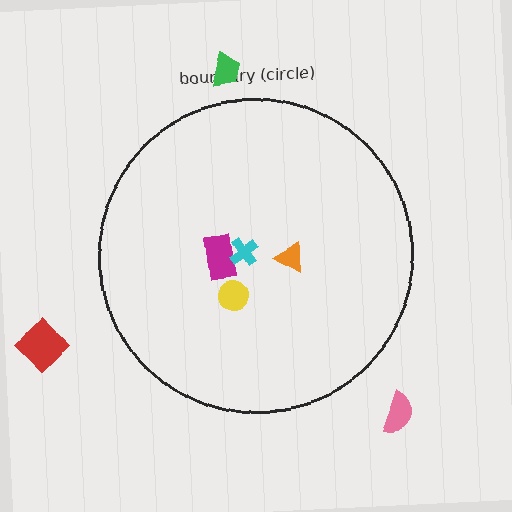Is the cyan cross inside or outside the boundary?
Inside.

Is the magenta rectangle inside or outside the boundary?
Inside.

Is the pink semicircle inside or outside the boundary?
Outside.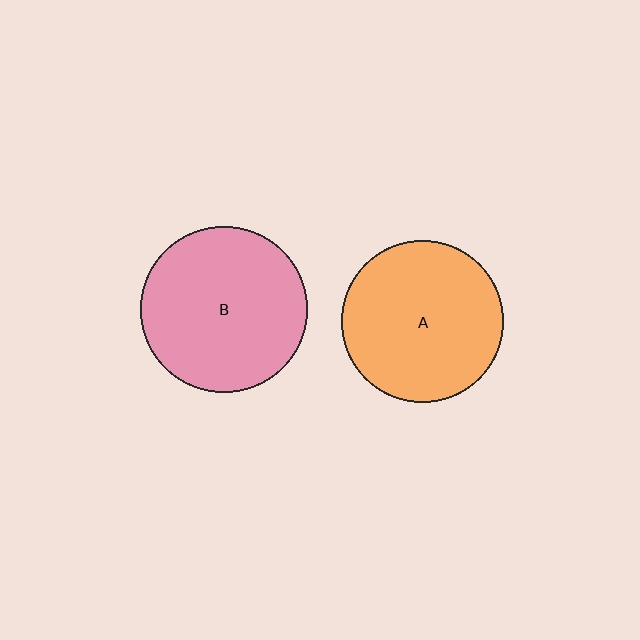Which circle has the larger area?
Circle B (pink).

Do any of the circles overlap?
No, none of the circles overlap.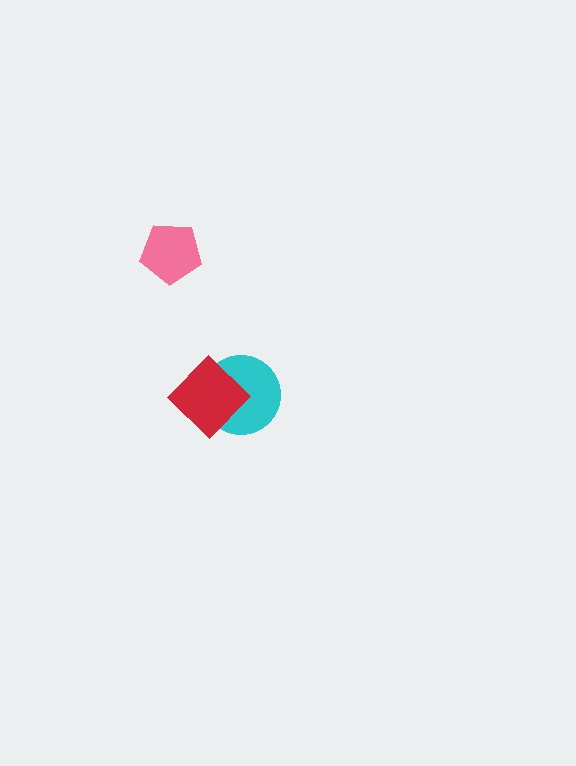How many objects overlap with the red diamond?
1 object overlaps with the red diamond.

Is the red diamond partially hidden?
No, no other shape covers it.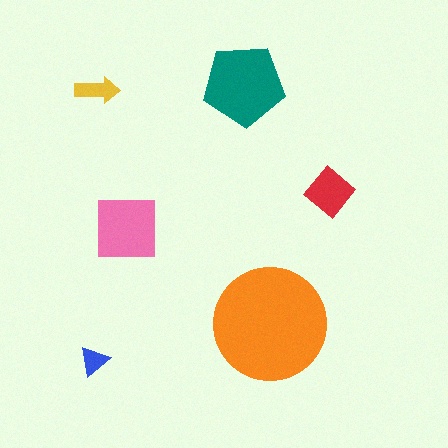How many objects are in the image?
There are 6 objects in the image.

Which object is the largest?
The orange circle.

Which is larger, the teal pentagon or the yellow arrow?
The teal pentagon.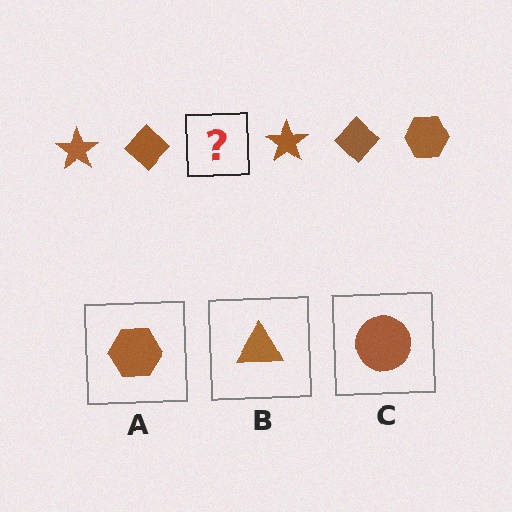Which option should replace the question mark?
Option A.